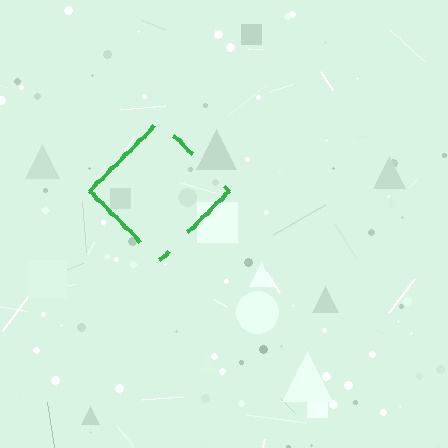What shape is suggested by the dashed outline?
The dashed outline suggests a diamond.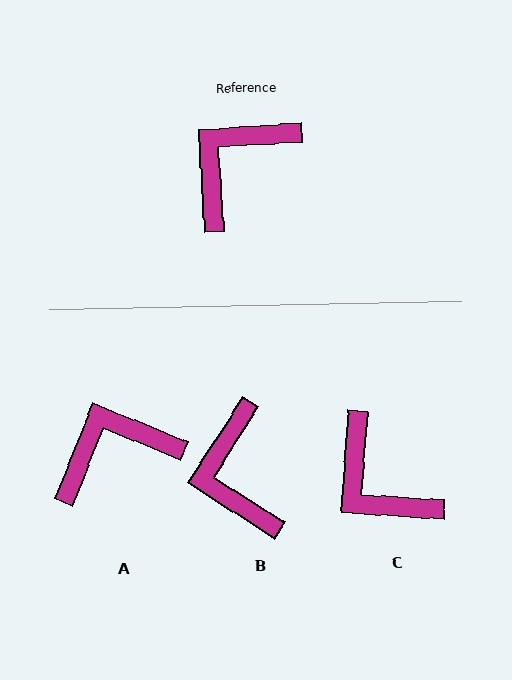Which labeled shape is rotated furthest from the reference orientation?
C, about 83 degrees away.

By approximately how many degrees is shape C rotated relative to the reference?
Approximately 83 degrees counter-clockwise.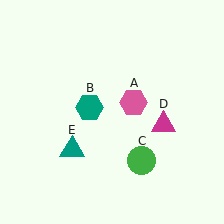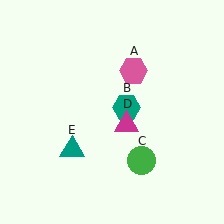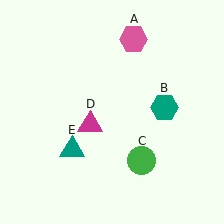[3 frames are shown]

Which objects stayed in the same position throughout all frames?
Green circle (object C) and teal triangle (object E) remained stationary.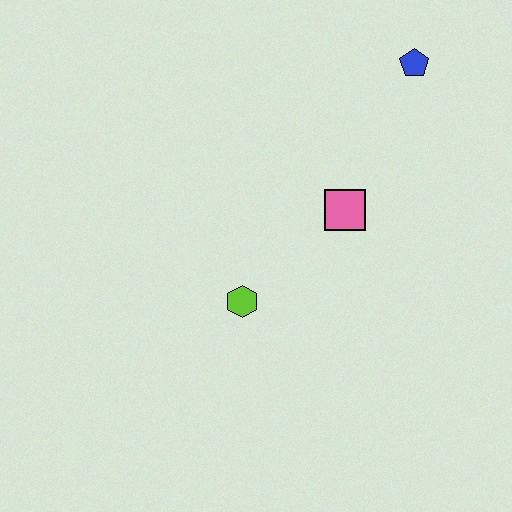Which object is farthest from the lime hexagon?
The blue pentagon is farthest from the lime hexagon.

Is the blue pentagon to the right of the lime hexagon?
Yes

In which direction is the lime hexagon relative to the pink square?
The lime hexagon is to the left of the pink square.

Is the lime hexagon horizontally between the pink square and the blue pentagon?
No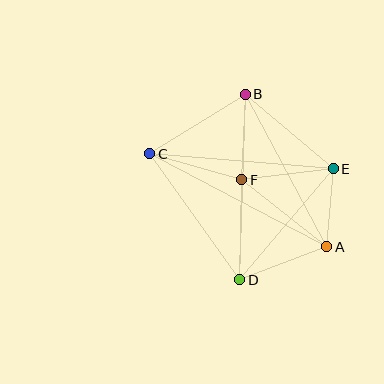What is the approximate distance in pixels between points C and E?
The distance between C and E is approximately 184 pixels.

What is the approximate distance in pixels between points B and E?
The distance between B and E is approximately 115 pixels.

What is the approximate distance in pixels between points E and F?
The distance between E and F is approximately 92 pixels.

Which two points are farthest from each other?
Points A and C are farthest from each other.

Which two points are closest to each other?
Points A and E are closest to each other.